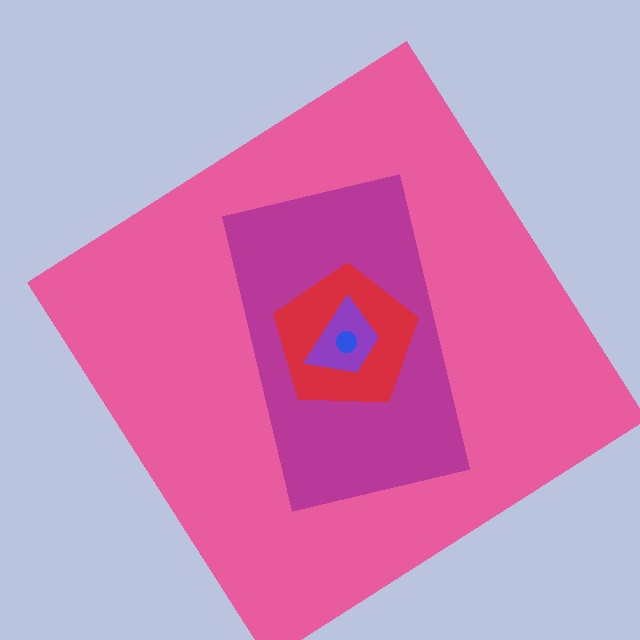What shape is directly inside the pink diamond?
The magenta rectangle.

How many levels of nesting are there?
5.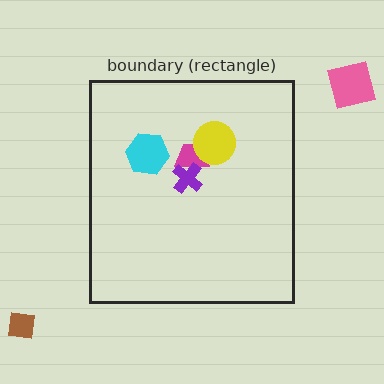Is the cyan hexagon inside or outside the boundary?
Inside.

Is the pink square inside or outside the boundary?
Outside.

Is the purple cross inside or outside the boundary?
Inside.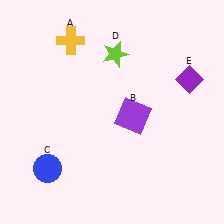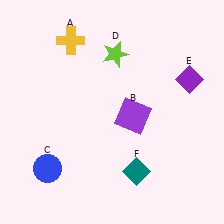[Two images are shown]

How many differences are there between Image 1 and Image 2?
There is 1 difference between the two images.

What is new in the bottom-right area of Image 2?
A teal diamond (F) was added in the bottom-right area of Image 2.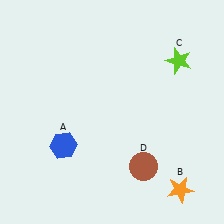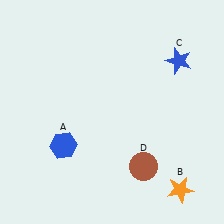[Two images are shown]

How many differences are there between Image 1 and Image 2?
There is 1 difference between the two images.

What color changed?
The star (C) changed from lime in Image 1 to blue in Image 2.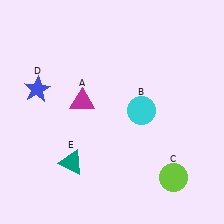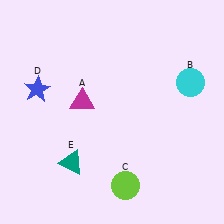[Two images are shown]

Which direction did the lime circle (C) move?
The lime circle (C) moved left.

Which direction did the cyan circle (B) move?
The cyan circle (B) moved right.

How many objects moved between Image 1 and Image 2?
2 objects moved between the two images.